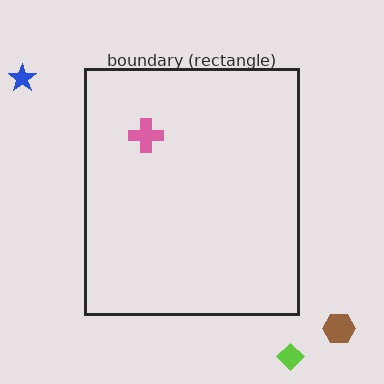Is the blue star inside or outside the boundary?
Outside.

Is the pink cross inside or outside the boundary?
Inside.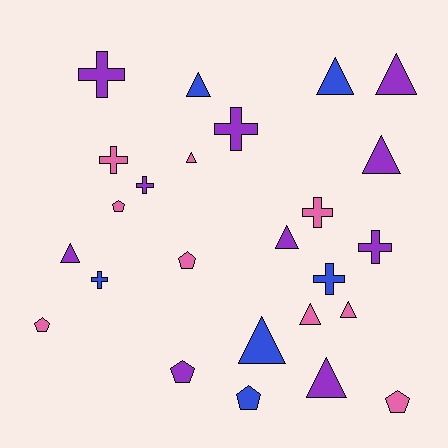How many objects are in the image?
There are 25 objects.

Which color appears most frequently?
Purple, with 10 objects.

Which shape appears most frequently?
Triangle, with 11 objects.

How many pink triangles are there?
There are 3 pink triangles.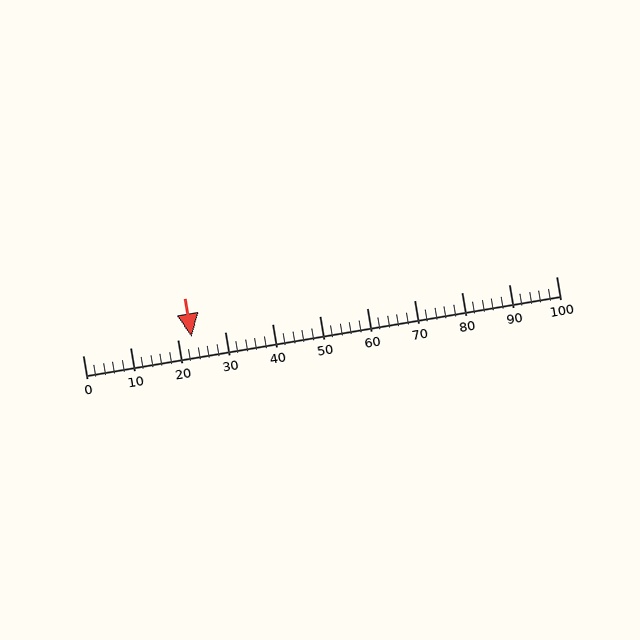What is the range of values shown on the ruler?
The ruler shows values from 0 to 100.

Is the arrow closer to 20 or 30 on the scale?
The arrow is closer to 20.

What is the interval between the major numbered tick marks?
The major tick marks are spaced 10 units apart.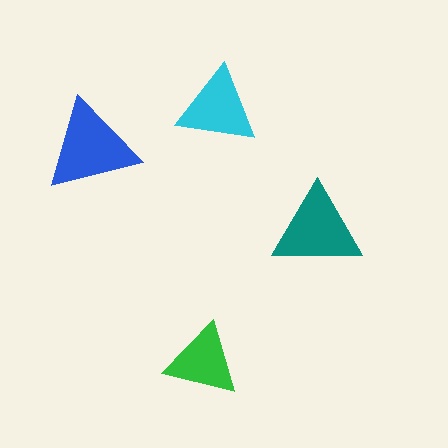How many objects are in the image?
There are 4 objects in the image.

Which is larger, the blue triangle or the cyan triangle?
The blue one.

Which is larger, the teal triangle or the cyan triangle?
The teal one.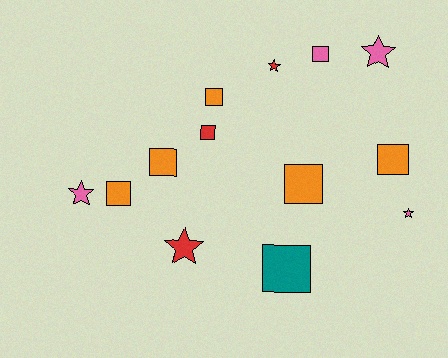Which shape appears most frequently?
Square, with 8 objects.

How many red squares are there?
There is 1 red square.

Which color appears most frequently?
Orange, with 5 objects.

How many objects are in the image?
There are 13 objects.